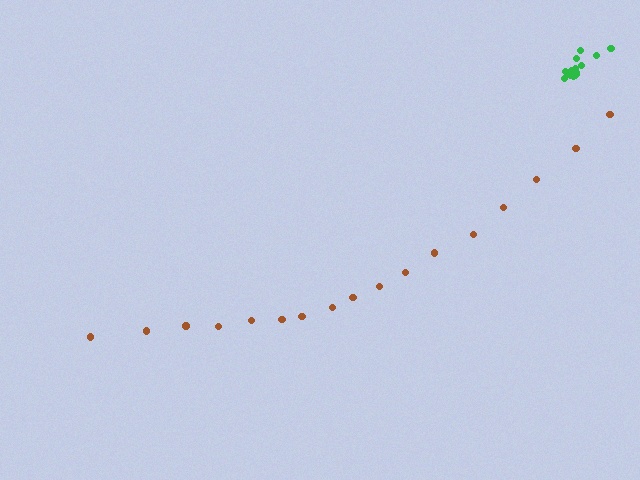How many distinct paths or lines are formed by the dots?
There are 2 distinct paths.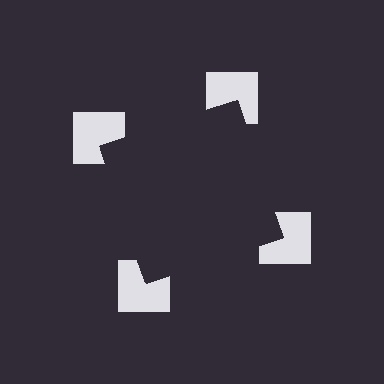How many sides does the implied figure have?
4 sides.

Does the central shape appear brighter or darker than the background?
It typically appears slightly darker than the background, even though no actual brightness change is drawn.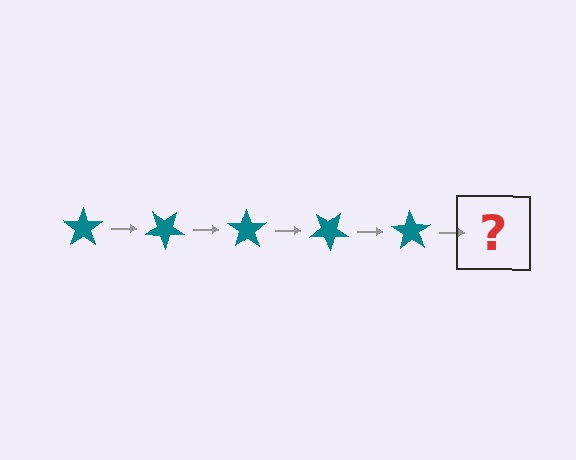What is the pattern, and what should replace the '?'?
The pattern is that the star rotates 35 degrees each step. The '?' should be a teal star rotated 175 degrees.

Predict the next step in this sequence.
The next step is a teal star rotated 175 degrees.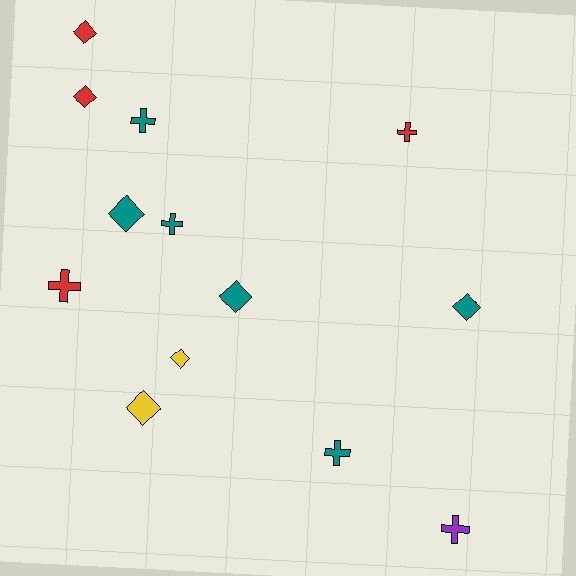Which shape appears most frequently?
Diamond, with 7 objects.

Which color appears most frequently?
Teal, with 6 objects.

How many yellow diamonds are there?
There are 2 yellow diamonds.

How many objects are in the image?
There are 13 objects.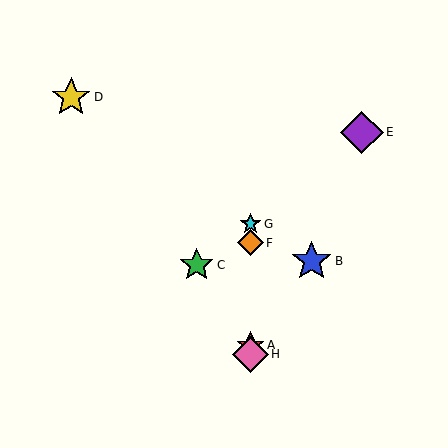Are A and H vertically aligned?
Yes, both are at x≈251.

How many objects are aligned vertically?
4 objects (A, F, G, H) are aligned vertically.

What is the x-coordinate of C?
Object C is at x≈197.